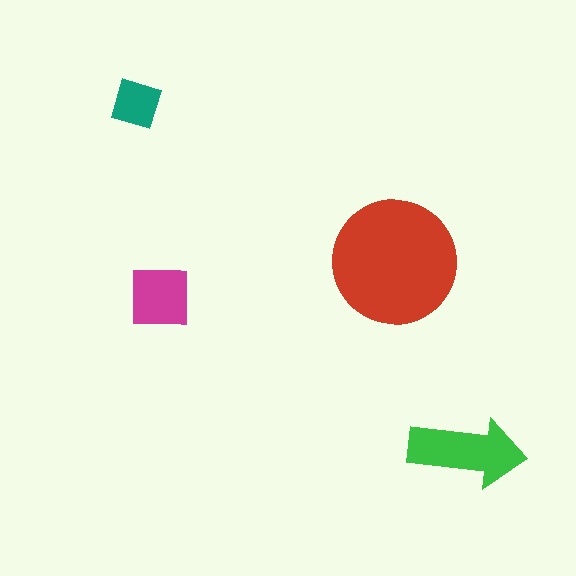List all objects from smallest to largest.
The teal diamond, the magenta square, the green arrow, the red circle.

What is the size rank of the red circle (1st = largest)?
1st.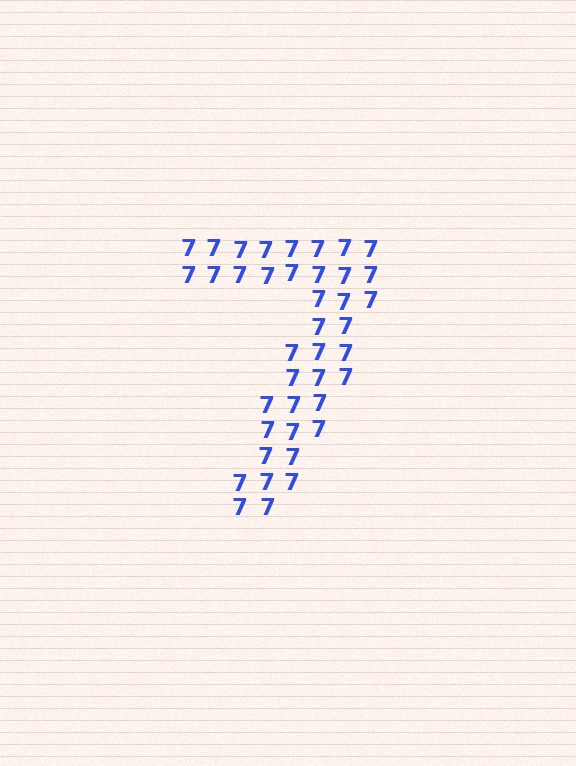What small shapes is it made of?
It is made of small digit 7's.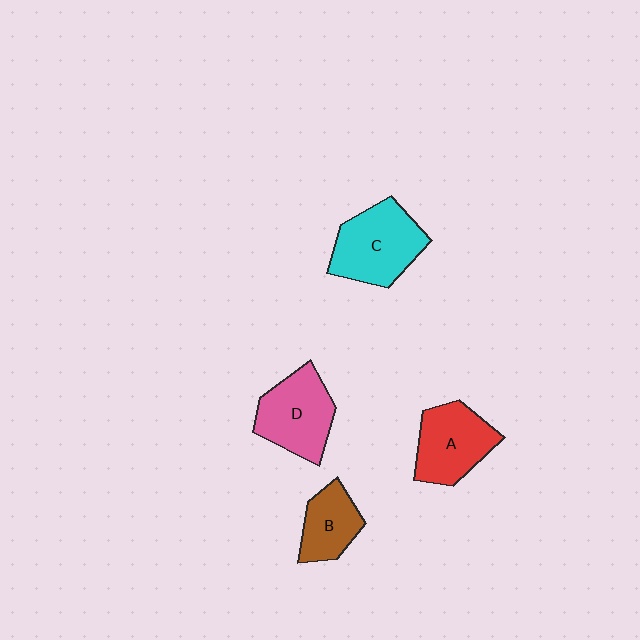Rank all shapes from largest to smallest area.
From largest to smallest: C (cyan), D (pink), A (red), B (brown).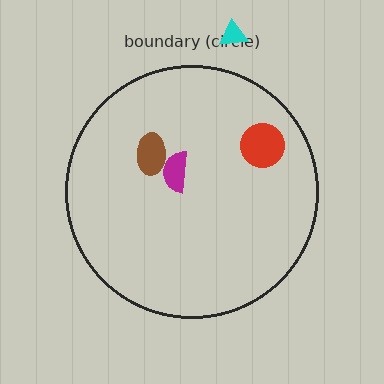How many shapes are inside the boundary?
3 inside, 1 outside.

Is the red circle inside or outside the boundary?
Inside.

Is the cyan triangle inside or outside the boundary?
Outside.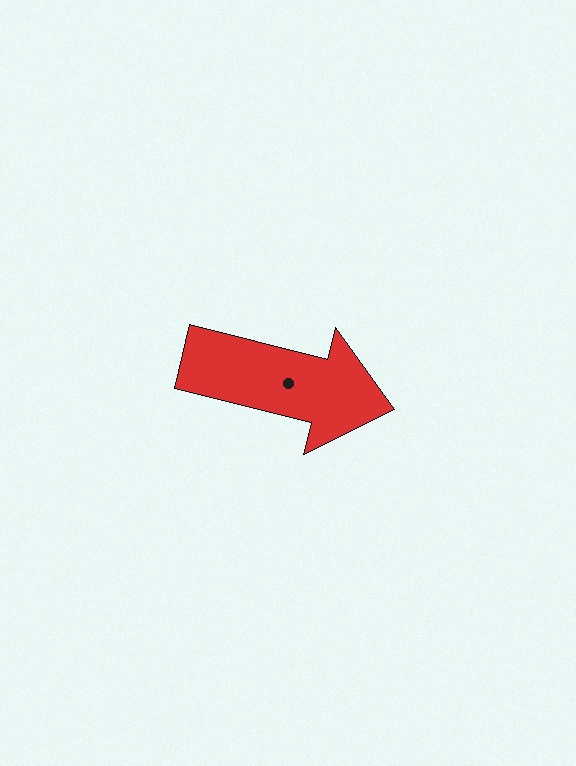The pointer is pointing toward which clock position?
Roughly 3 o'clock.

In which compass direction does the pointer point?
East.